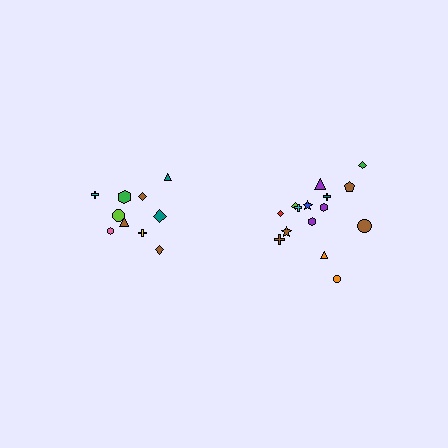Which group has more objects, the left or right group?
The right group.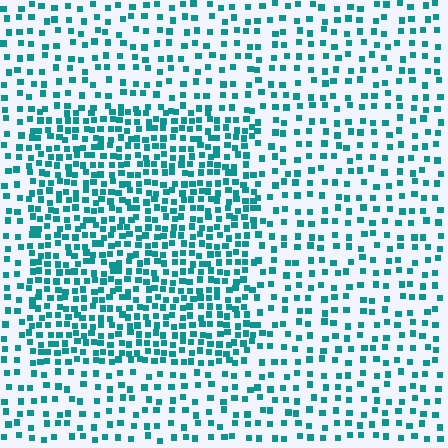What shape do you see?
I see a rectangle.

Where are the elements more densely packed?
The elements are more densely packed inside the rectangle boundary.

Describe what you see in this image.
The image contains small teal elements arranged at two different densities. A rectangle-shaped region is visible where the elements are more densely packed than the surrounding area.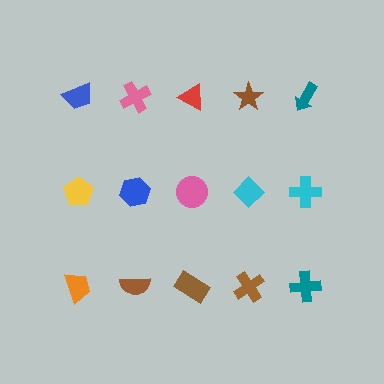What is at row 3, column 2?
A brown semicircle.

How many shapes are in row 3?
5 shapes.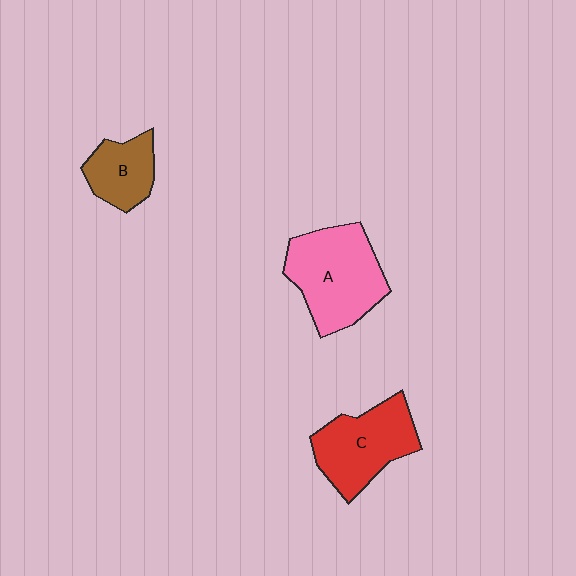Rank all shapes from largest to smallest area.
From largest to smallest: A (pink), C (red), B (brown).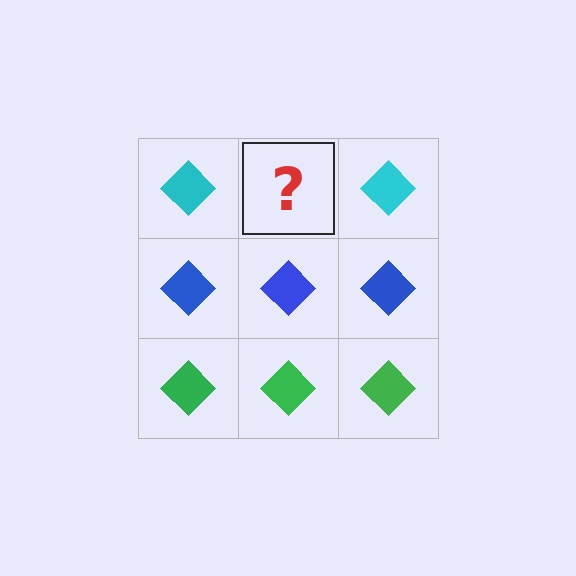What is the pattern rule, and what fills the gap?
The rule is that each row has a consistent color. The gap should be filled with a cyan diamond.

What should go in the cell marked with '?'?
The missing cell should contain a cyan diamond.